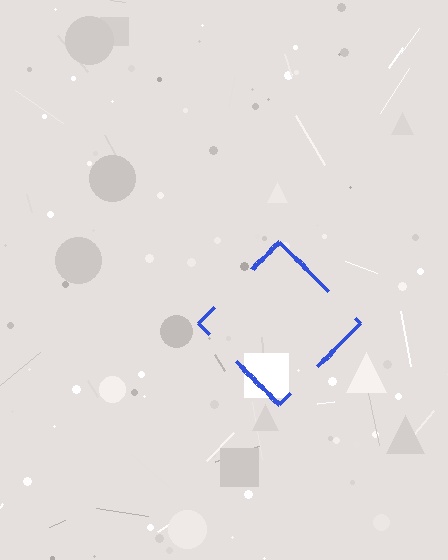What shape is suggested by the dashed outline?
The dashed outline suggests a diamond.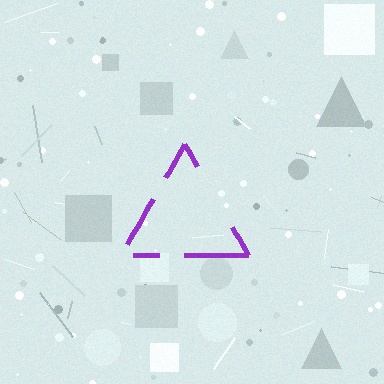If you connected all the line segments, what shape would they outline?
They would outline a triangle.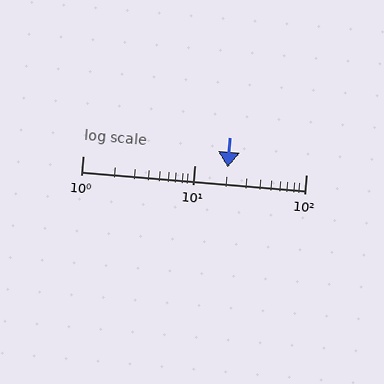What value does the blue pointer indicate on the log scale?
The pointer indicates approximately 20.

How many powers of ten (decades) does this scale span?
The scale spans 2 decades, from 1 to 100.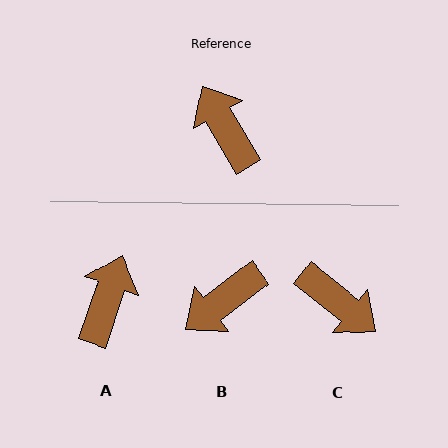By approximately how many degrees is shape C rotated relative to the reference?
Approximately 159 degrees clockwise.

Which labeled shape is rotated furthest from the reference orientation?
C, about 159 degrees away.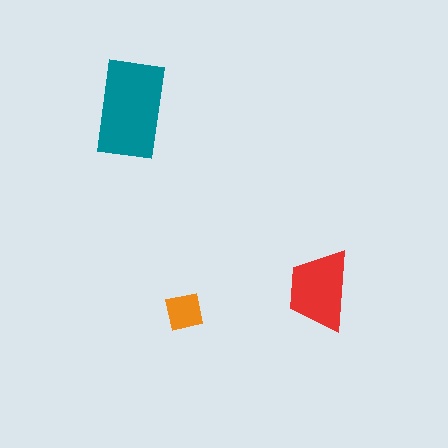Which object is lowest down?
The orange square is bottommost.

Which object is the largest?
The teal rectangle.